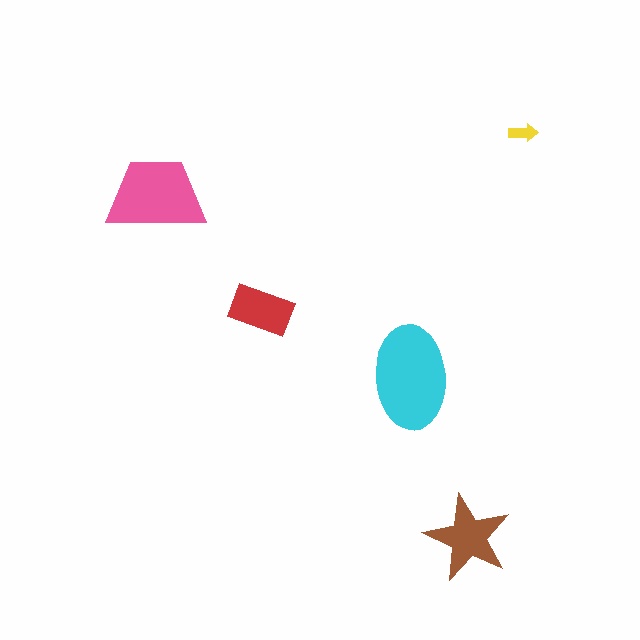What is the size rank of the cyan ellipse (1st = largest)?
1st.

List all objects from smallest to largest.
The yellow arrow, the red rectangle, the brown star, the pink trapezoid, the cyan ellipse.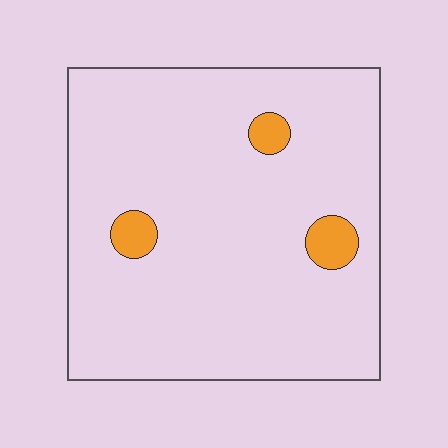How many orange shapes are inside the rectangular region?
3.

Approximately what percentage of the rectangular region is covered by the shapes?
Approximately 5%.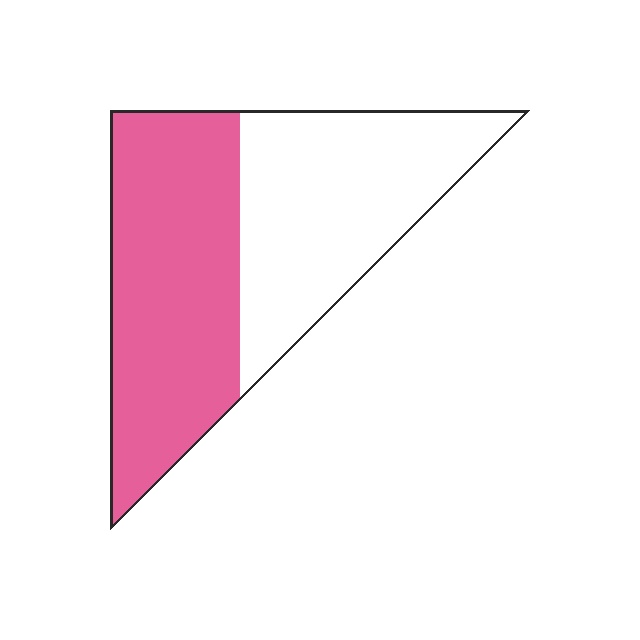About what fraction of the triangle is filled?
About one half (1/2).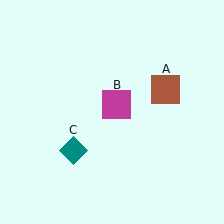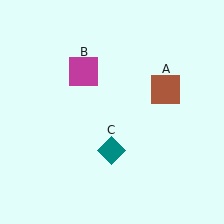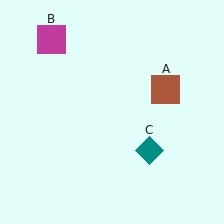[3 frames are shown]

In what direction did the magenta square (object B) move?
The magenta square (object B) moved up and to the left.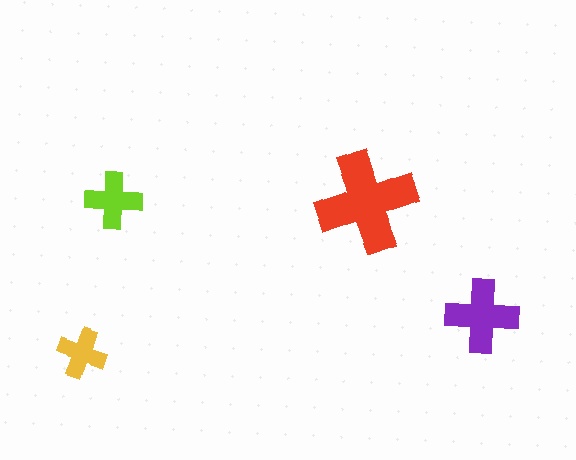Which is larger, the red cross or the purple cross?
The red one.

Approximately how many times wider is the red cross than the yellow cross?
About 2 times wider.